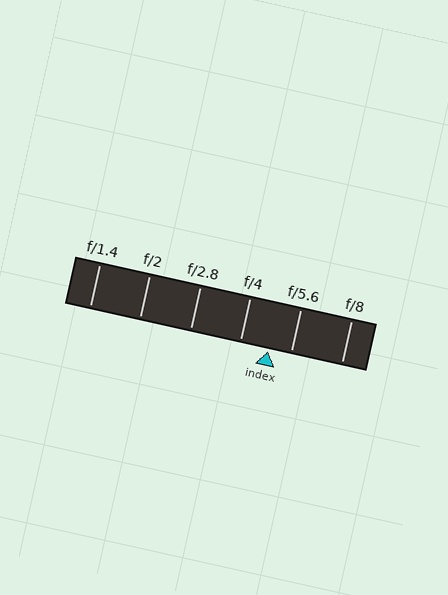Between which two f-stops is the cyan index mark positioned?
The index mark is between f/4 and f/5.6.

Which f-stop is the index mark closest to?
The index mark is closest to f/5.6.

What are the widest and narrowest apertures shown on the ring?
The widest aperture shown is f/1.4 and the narrowest is f/8.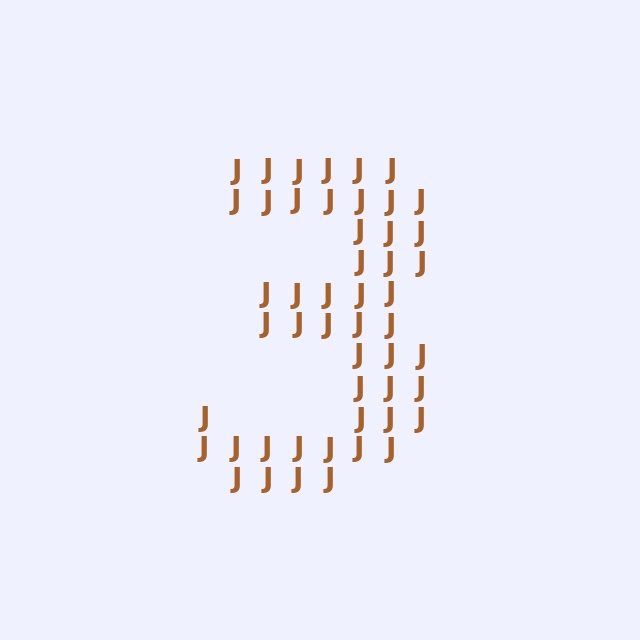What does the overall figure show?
The overall figure shows the digit 3.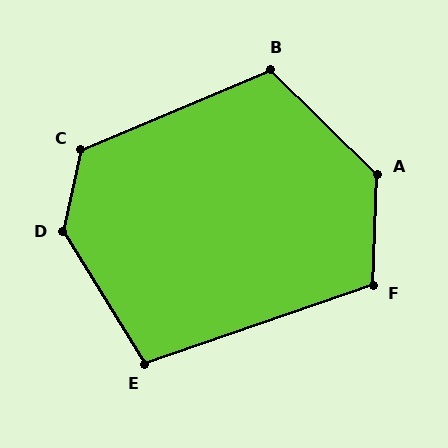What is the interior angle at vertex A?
Approximately 132 degrees (obtuse).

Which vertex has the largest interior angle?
D, at approximately 136 degrees.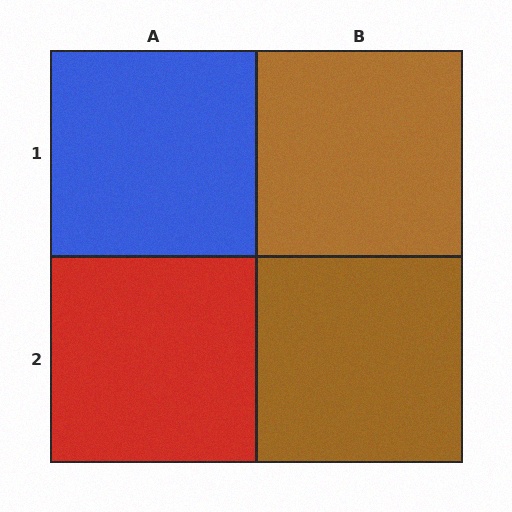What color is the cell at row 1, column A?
Blue.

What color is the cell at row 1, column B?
Brown.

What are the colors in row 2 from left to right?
Red, brown.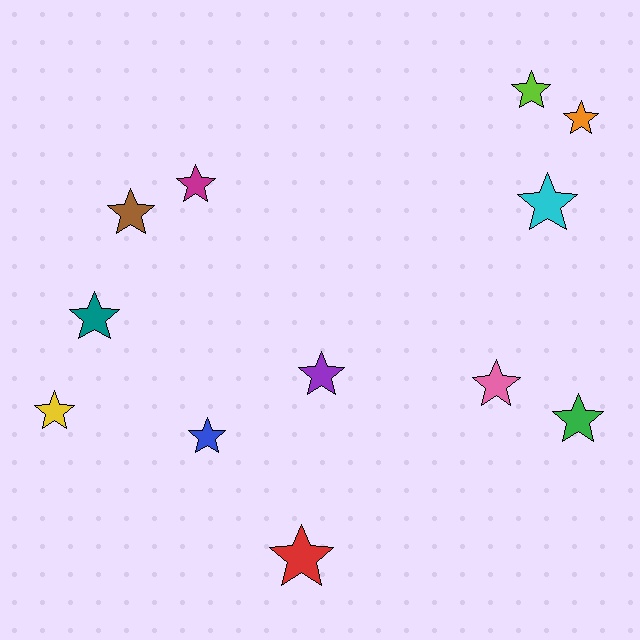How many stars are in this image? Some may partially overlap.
There are 12 stars.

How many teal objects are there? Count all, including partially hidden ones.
There is 1 teal object.